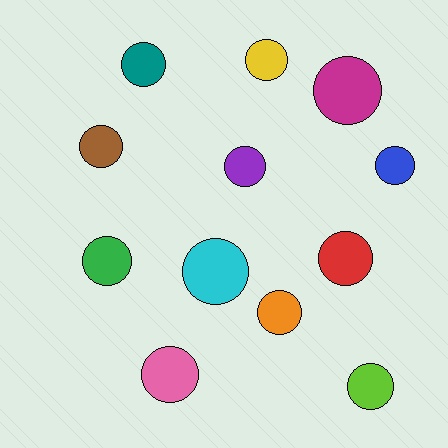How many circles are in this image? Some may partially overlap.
There are 12 circles.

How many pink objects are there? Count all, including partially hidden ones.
There is 1 pink object.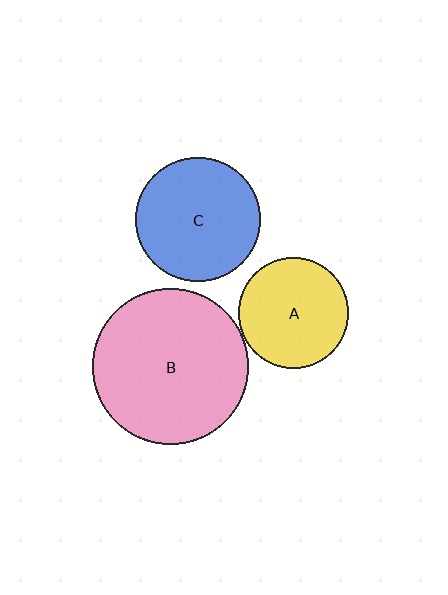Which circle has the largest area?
Circle B (pink).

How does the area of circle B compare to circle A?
Approximately 2.0 times.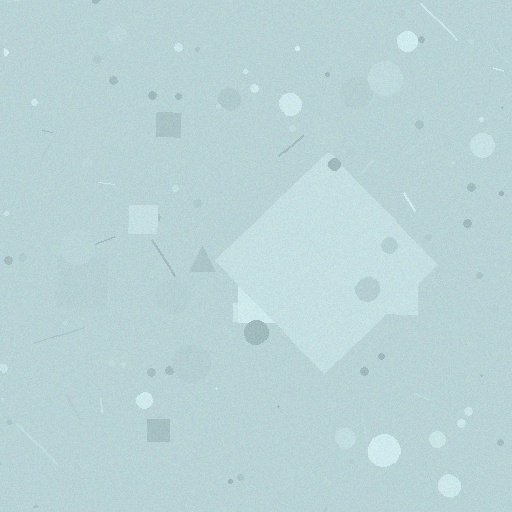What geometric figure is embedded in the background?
A diamond is embedded in the background.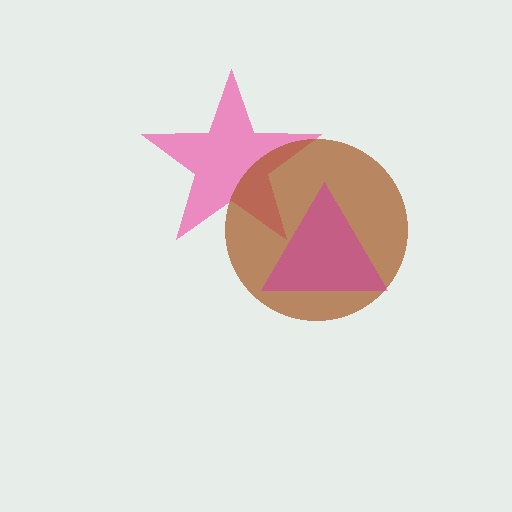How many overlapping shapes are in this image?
There are 3 overlapping shapes in the image.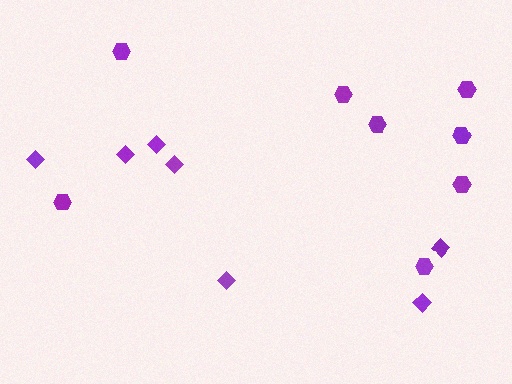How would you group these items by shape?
There are 2 groups: one group of hexagons (8) and one group of diamonds (7).